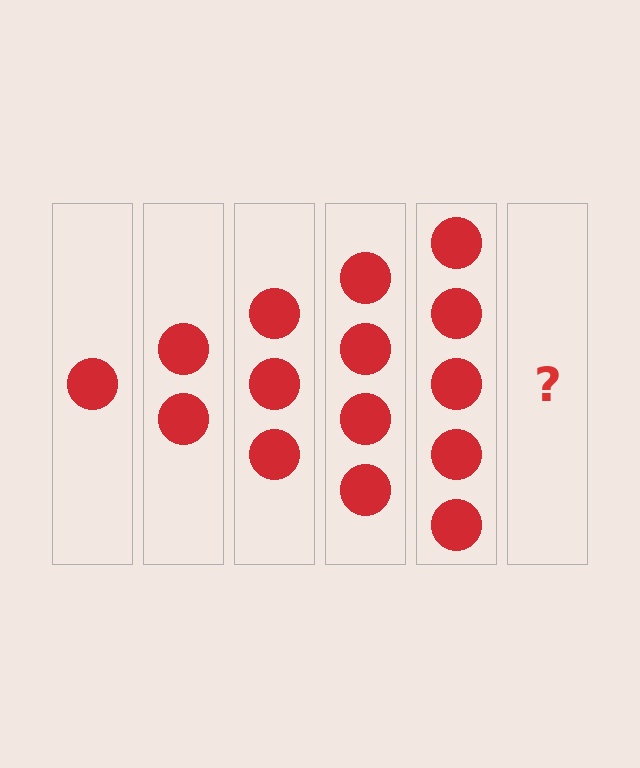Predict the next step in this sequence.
The next step is 6 circles.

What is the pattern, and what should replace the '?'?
The pattern is that each step adds one more circle. The '?' should be 6 circles.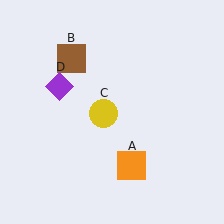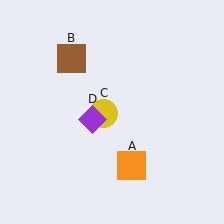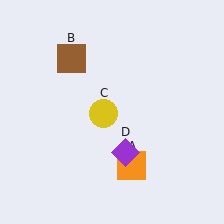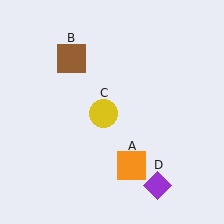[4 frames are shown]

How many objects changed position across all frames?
1 object changed position: purple diamond (object D).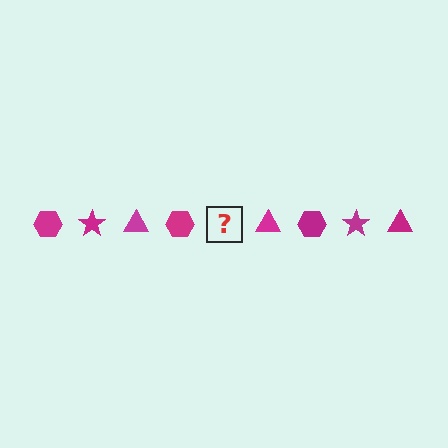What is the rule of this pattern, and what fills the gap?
The rule is that the pattern cycles through hexagon, star, triangle shapes in magenta. The gap should be filled with a magenta star.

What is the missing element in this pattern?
The missing element is a magenta star.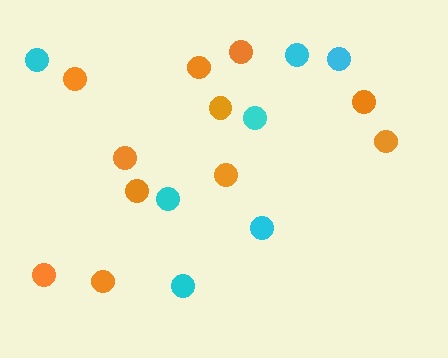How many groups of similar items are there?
There are 2 groups: one group of orange circles (11) and one group of cyan circles (7).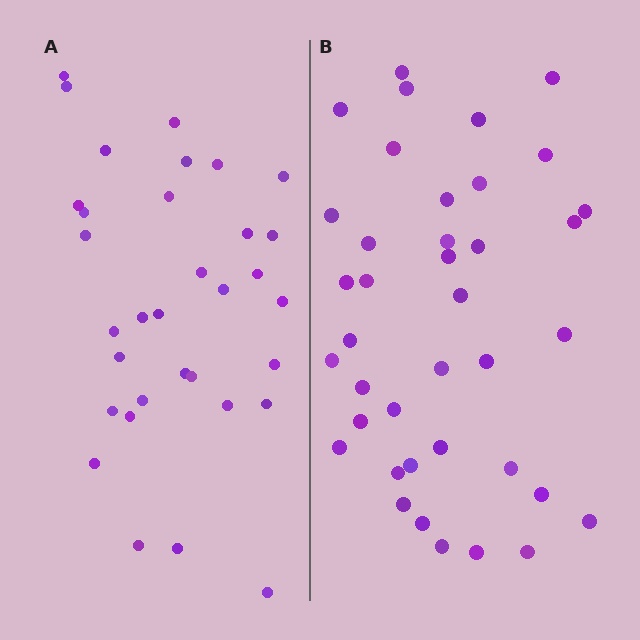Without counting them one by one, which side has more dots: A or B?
Region B (the right region) has more dots.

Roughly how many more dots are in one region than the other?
Region B has about 6 more dots than region A.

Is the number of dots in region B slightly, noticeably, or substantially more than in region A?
Region B has only slightly more — the two regions are fairly close. The ratio is roughly 1.2 to 1.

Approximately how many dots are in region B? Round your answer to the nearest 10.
About 40 dots. (The exact count is 39, which rounds to 40.)